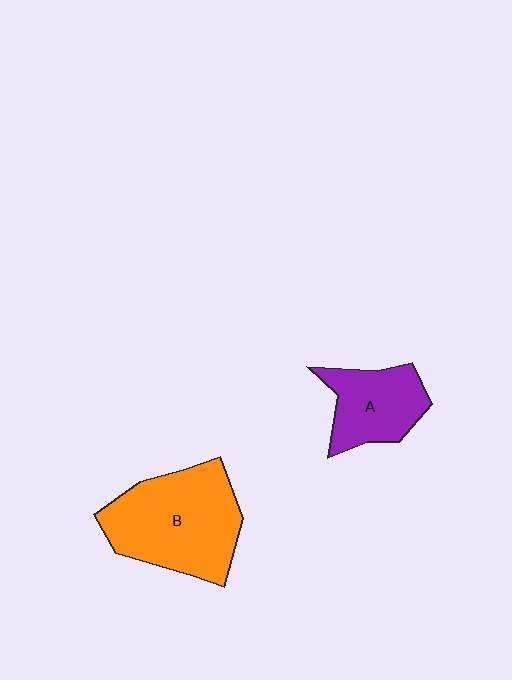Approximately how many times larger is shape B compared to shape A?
Approximately 1.7 times.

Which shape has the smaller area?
Shape A (purple).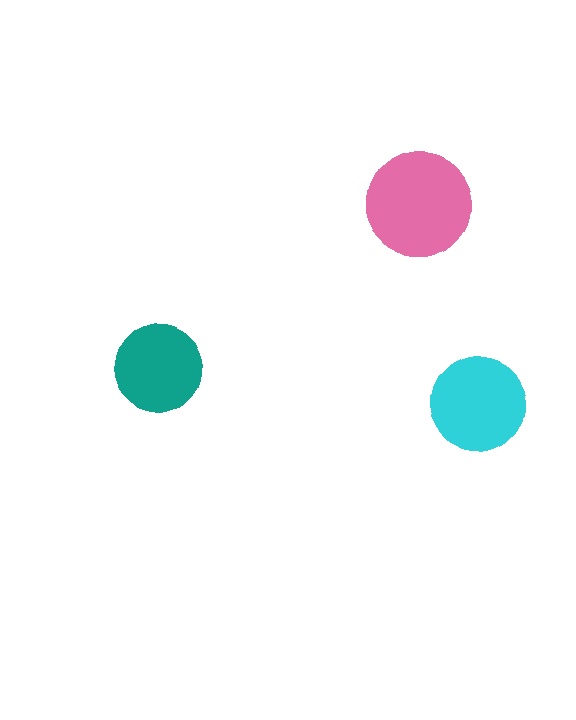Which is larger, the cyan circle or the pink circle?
The pink one.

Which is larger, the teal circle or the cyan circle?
The cyan one.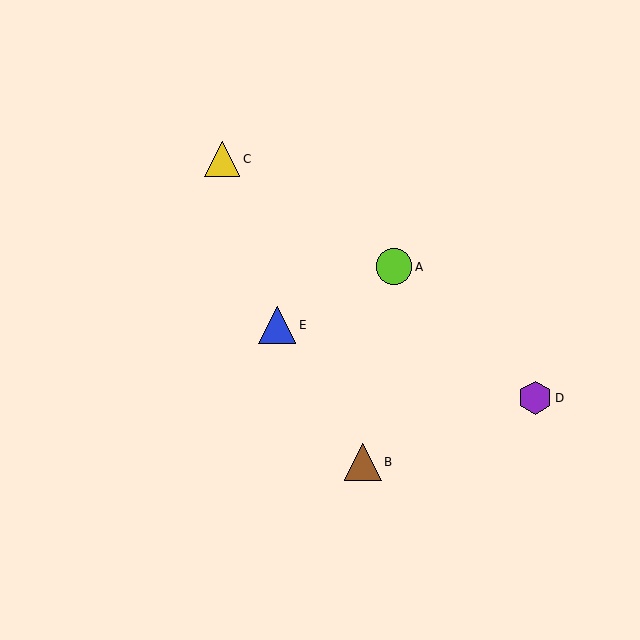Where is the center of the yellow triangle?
The center of the yellow triangle is at (222, 159).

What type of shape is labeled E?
Shape E is a blue triangle.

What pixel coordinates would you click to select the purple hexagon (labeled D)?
Click at (535, 398) to select the purple hexagon D.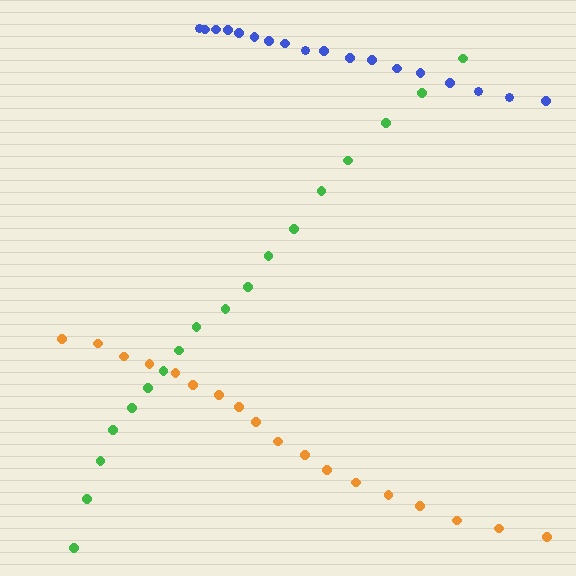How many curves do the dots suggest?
There are 3 distinct paths.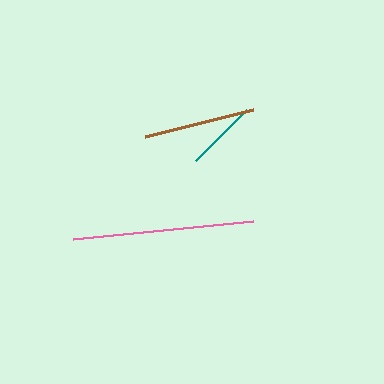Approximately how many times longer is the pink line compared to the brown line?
The pink line is approximately 1.6 times the length of the brown line.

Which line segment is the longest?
The pink line is the longest at approximately 181 pixels.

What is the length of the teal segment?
The teal segment is approximately 73 pixels long.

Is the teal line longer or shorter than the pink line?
The pink line is longer than the teal line.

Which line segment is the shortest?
The teal line is the shortest at approximately 73 pixels.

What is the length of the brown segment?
The brown segment is approximately 111 pixels long.